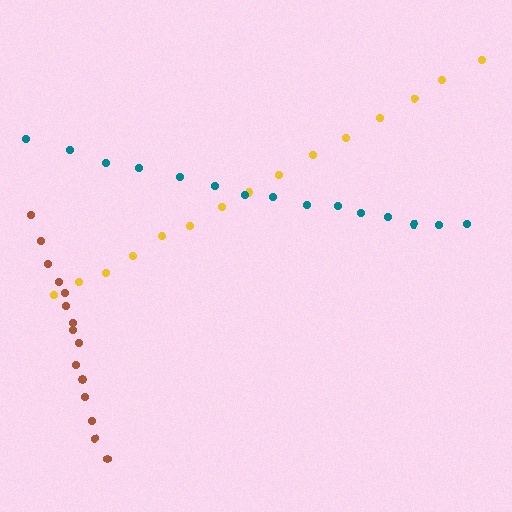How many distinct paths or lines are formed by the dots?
There are 3 distinct paths.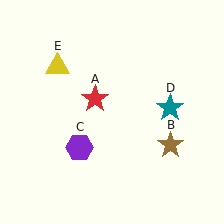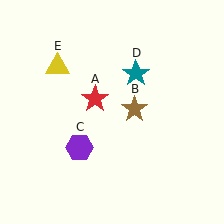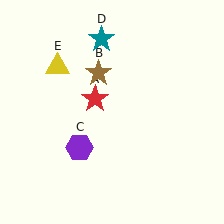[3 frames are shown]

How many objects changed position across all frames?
2 objects changed position: brown star (object B), teal star (object D).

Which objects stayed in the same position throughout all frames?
Red star (object A) and purple hexagon (object C) and yellow triangle (object E) remained stationary.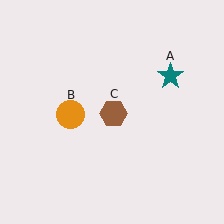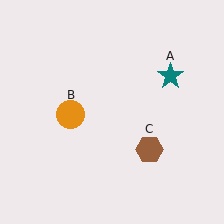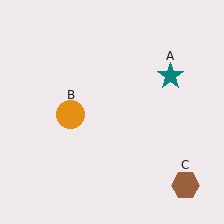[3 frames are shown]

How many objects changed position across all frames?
1 object changed position: brown hexagon (object C).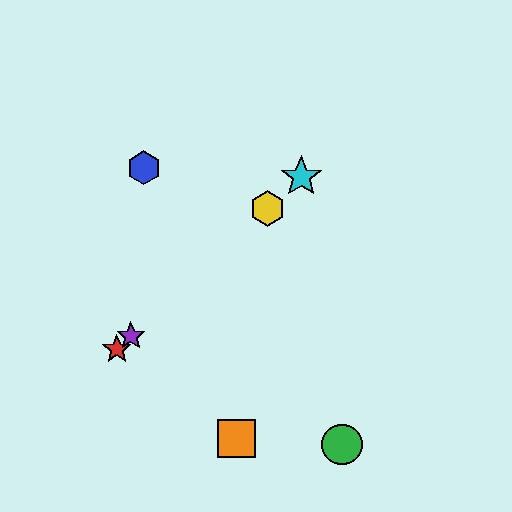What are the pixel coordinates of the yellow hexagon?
The yellow hexagon is at (267, 208).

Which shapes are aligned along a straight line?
The red star, the yellow hexagon, the purple star, the cyan star are aligned along a straight line.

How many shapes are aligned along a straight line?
4 shapes (the red star, the yellow hexagon, the purple star, the cyan star) are aligned along a straight line.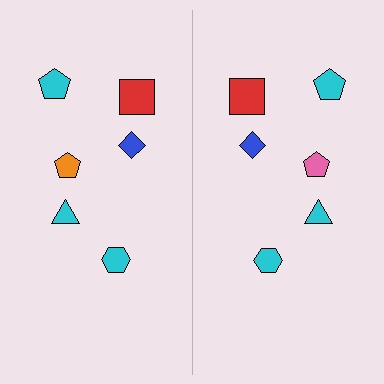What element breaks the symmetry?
The pink pentagon on the right side breaks the symmetry — its mirror counterpart is orange.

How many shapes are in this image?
There are 12 shapes in this image.